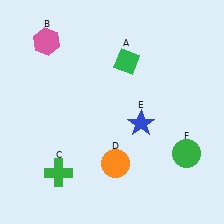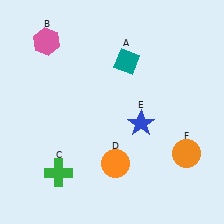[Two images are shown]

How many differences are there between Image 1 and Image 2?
There are 2 differences between the two images.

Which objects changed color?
A changed from green to teal. F changed from green to orange.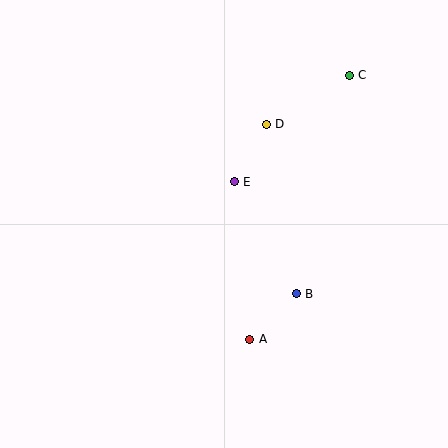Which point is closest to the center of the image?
Point E at (234, 182) is closest to the center.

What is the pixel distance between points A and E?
The distance between A and E is 158 pixels.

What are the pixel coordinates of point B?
Point B is at (296, 294).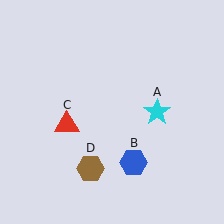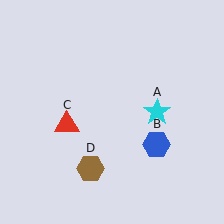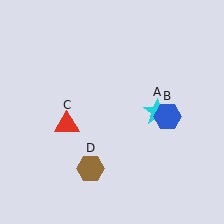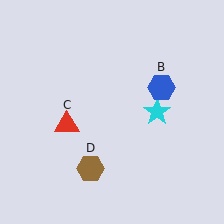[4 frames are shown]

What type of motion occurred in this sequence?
The blue hexagon (object B) rotated counterclockwise around the center of the scene.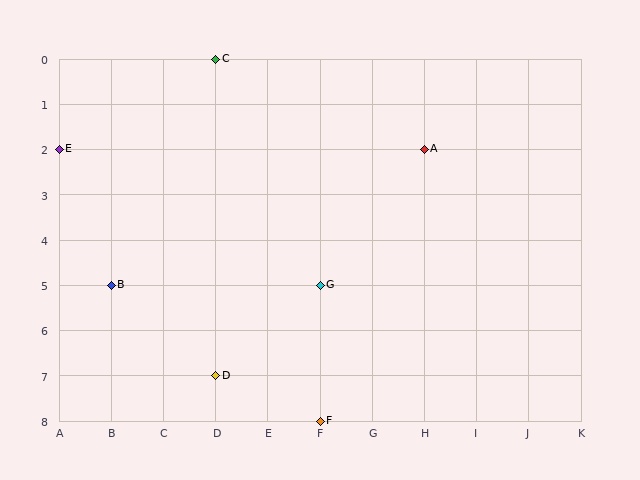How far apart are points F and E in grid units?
Points F and E are 5 columns and 6 rows apart (about 7.8 grid units diagonally).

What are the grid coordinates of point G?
Point G is at grid coordinates (F, 5).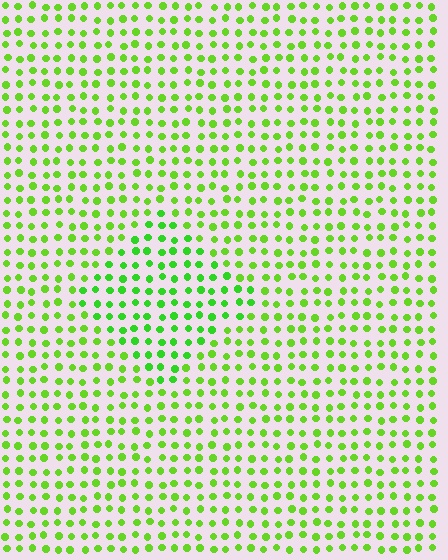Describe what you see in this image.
The image is filled with small lime elements in a uniform arrangement. A diamond-shaped region is visible where the elements are tinted to a slightly different hue, forming a subtle color boundary.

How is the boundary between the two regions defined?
The boundary is defined purely by a slight shift in hue (about 19 degrees). Spacing, size, and orientation are identical on both sides.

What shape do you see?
I see a diamond.